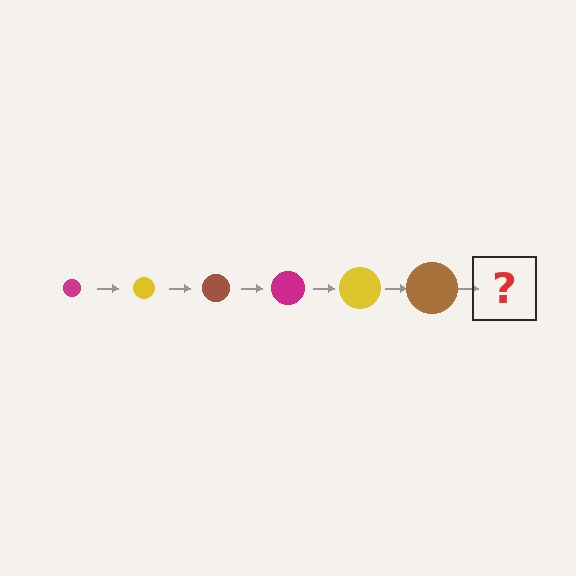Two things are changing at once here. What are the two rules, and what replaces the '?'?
The two rules are that the circle grows larger each step and the color cycles through magenta, yellow, and brown. The '?' should be a magenta circle, larger than the previous one.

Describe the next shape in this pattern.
It should be a magenta circle, larger than the previous one.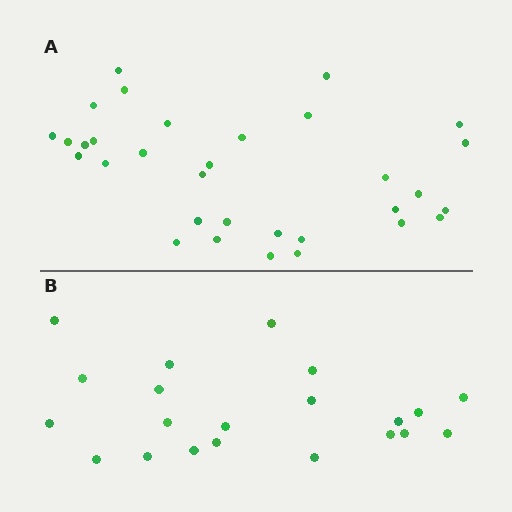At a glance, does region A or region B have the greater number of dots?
Region A (the top region) has more dots.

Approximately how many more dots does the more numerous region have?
Region A has roughly 12 or so more dots than region B.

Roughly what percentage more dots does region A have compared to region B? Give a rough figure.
About 50% more.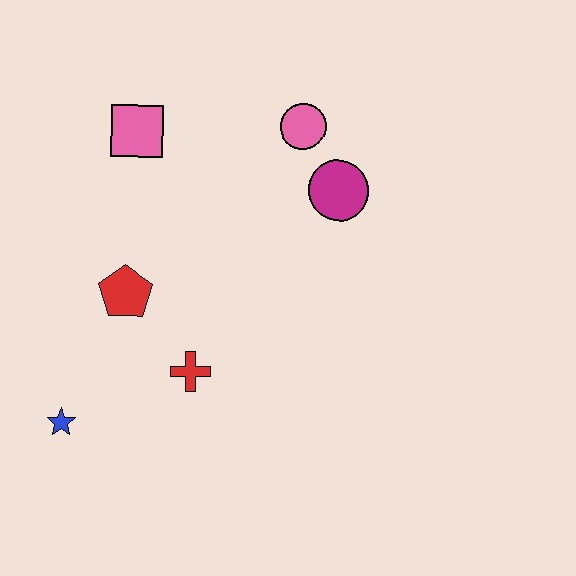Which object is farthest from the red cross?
The pink circle is farthest from the red cross.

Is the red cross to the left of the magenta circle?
Yes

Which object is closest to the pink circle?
The magenta circle is closest to the pink circle.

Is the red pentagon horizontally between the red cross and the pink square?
No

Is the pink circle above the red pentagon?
Yes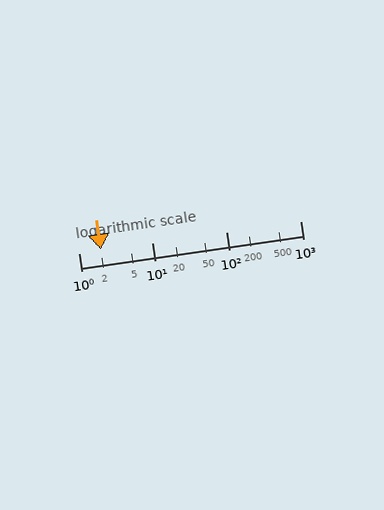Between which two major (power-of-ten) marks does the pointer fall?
The pointer is between 1 and 10.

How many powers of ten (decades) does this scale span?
The scale spans 3 decades, from 1 to 1000.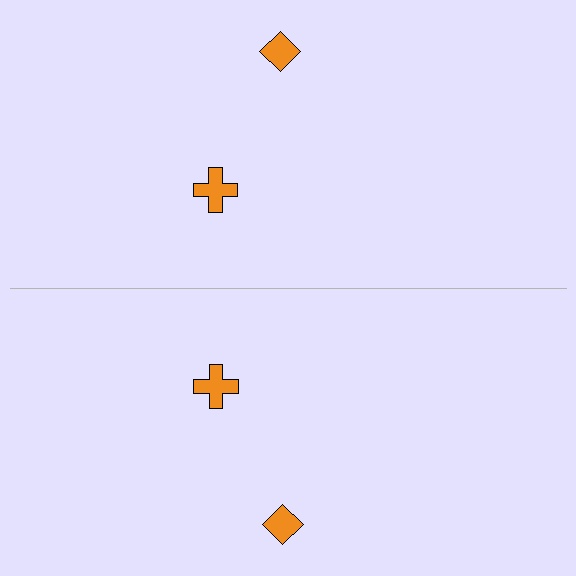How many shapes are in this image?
There are 4 shapes in this image.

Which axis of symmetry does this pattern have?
The pattern has a horizontal axis of symmetry running through the center of the image.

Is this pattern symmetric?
Yes, this pattern has bilateral (reflection) symmetry.